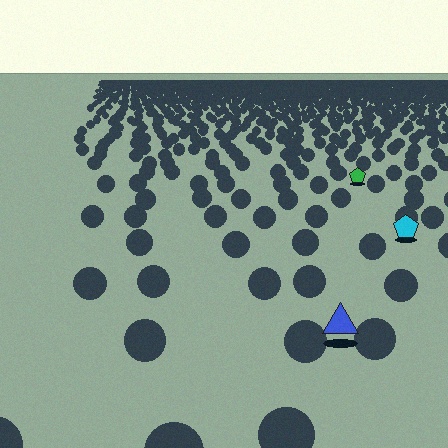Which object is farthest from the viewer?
The green pentagon is farthest from the viewer. It appears smaller and the ground texture around it is denser.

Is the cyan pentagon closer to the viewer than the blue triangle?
No. The blue triangle is closer — you can tell from the texture gradient: the ground texture is coarser near it.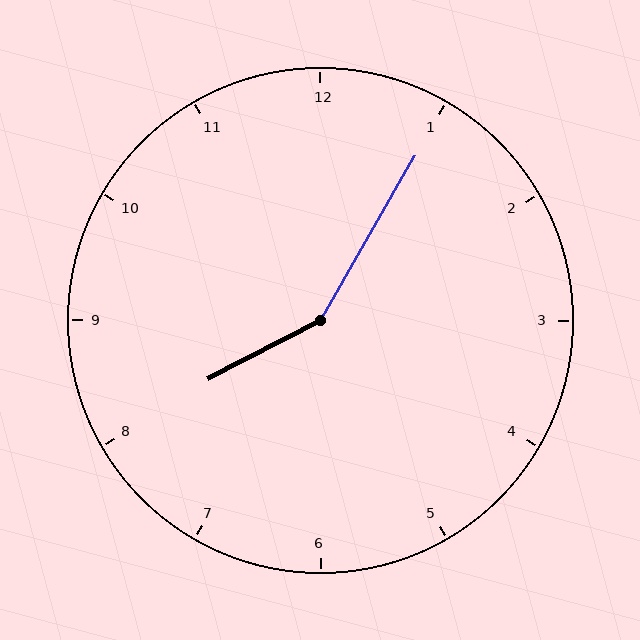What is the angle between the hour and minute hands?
Approximately 148 degrees.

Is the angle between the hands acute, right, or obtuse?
It is obtuse.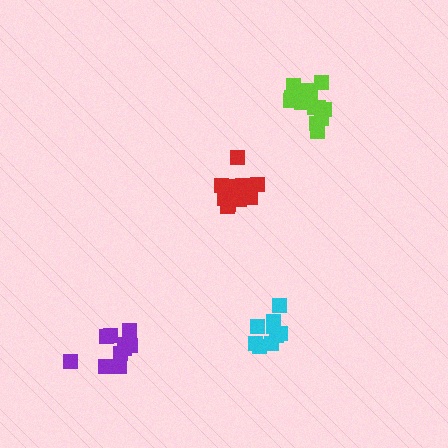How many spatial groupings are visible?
There are 4 spatial groupings.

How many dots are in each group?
Group 1: 13 dots, Group 2: 9 dots, Group 3: 10 dots, Group 4: 14 dots (46 total).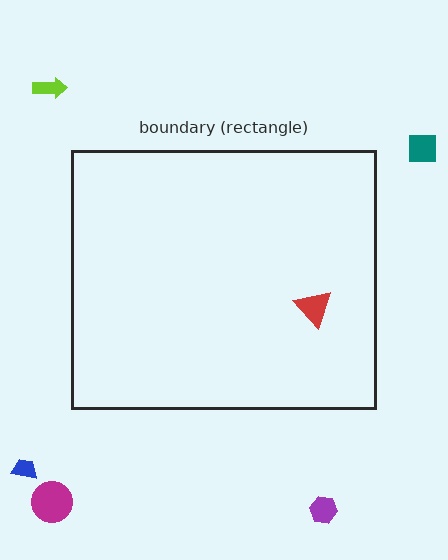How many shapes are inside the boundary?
1 inside, 5 outside.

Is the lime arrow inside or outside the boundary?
Outside.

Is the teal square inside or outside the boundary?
Outside.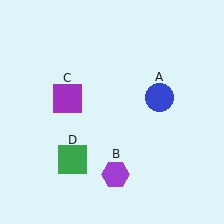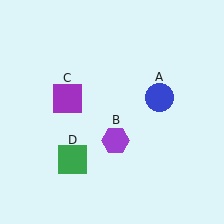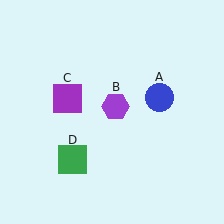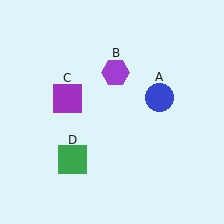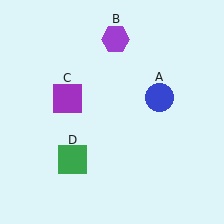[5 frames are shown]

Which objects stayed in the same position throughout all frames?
Blue circle (object A) and purple square (object C) and green square (object D) remained stationary.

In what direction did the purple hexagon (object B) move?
The purple hexagon (object B) moved up.